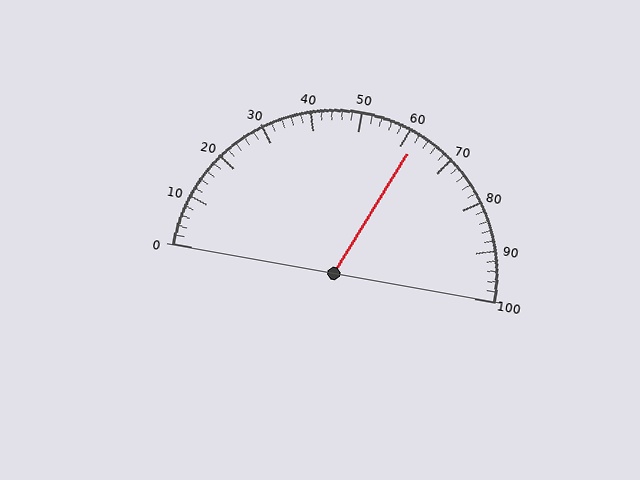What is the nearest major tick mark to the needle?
The nearest major tick mark is 60.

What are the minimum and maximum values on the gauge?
The gauge ranges from 0 to 100.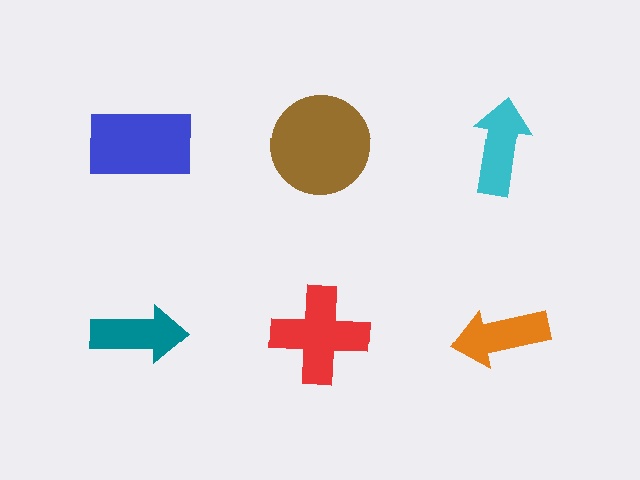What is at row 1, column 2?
A brown circle.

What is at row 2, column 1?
A teal arrow.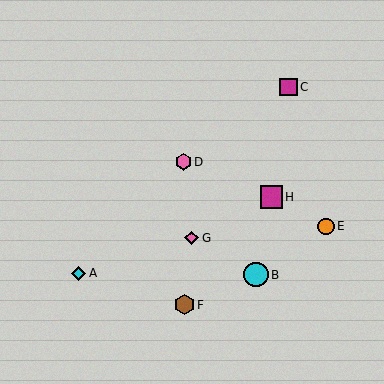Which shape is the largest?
The cyan circle (labeled B) is the largest.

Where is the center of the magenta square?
The center of the magenta square is at (289, 87).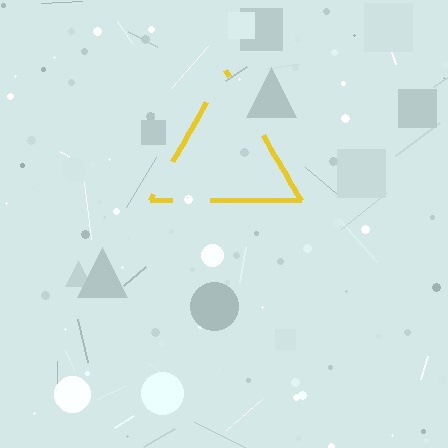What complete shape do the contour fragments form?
The contour fragments form a triangle.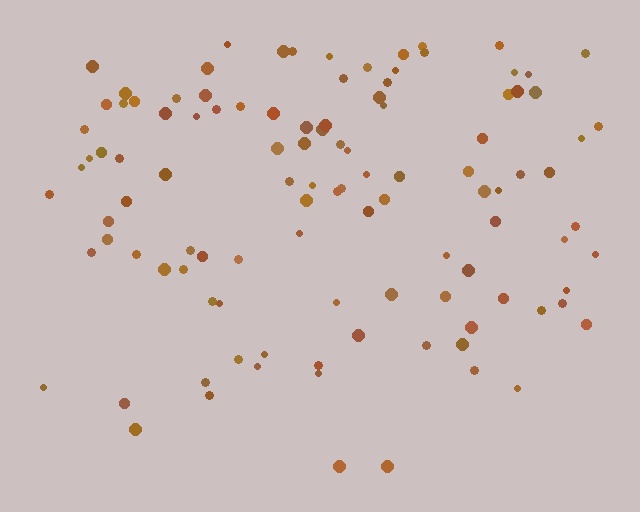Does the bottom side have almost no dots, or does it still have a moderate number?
Still a moderate number, just noticeably fewer than the top.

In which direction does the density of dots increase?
From bottom to top, with the top side densest.